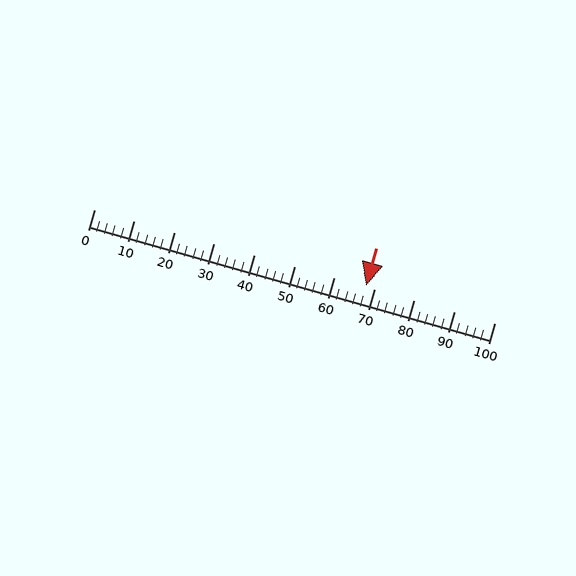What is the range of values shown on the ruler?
The ruler shows values from 0 to 100.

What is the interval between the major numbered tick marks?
The major tick marks are spaced 10 units apart.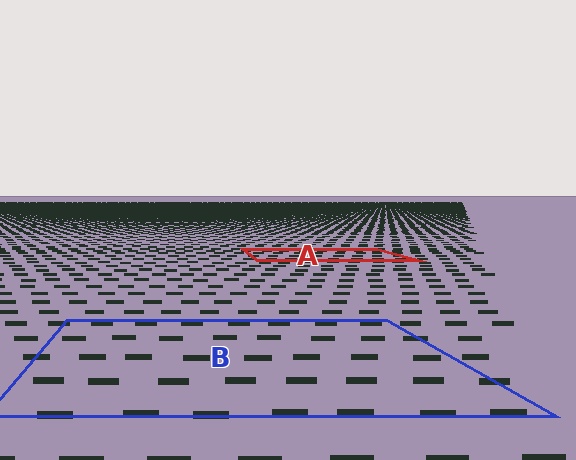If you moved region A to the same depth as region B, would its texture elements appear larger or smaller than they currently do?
They would appear larger. At a closer depth, the same texture elements are projected at a bigger on-screen size.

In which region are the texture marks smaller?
The texture marks are smaller in region A, because it is farther away.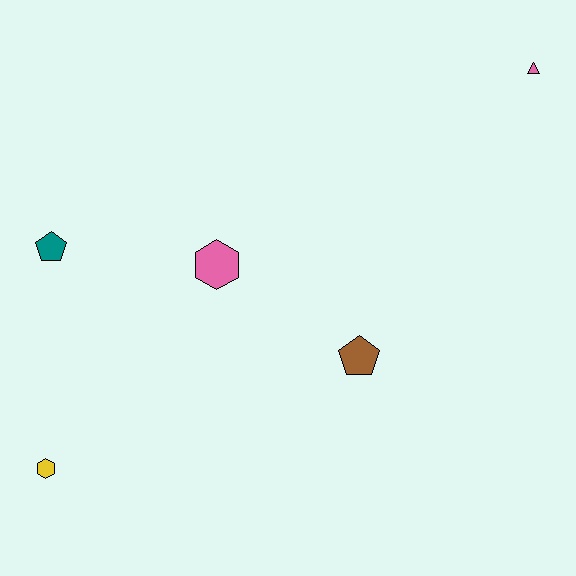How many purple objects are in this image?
There are no purple objects.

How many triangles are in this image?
There is 1 triangle.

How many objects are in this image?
There are 5 objects.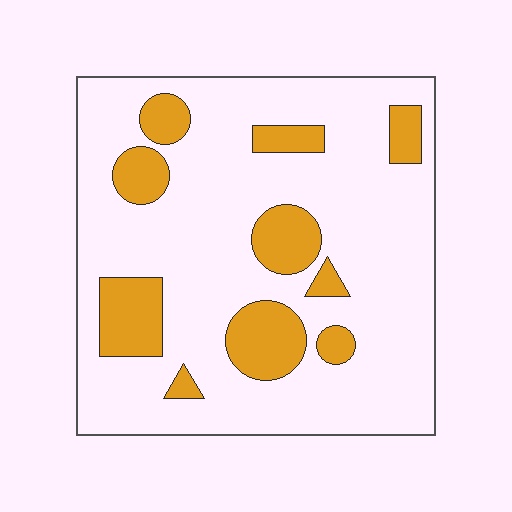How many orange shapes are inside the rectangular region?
10.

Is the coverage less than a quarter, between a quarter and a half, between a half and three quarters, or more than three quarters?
Less than a quarter.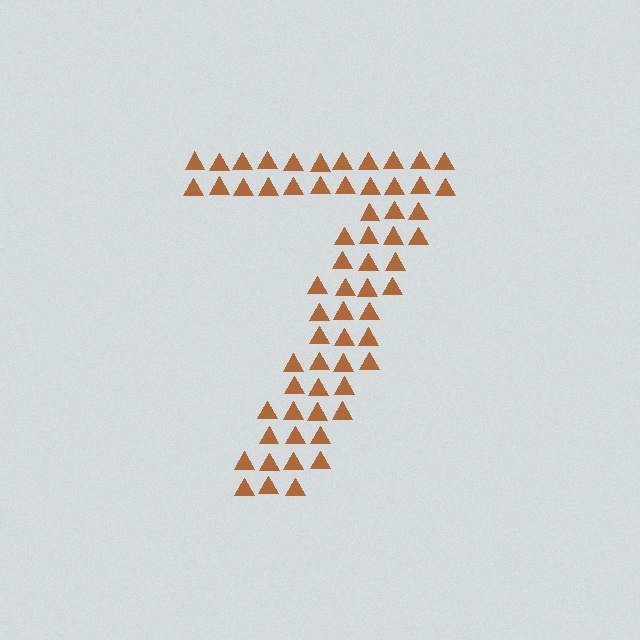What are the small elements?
The small elements are triangles.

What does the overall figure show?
The overall figure shows the digit 7.